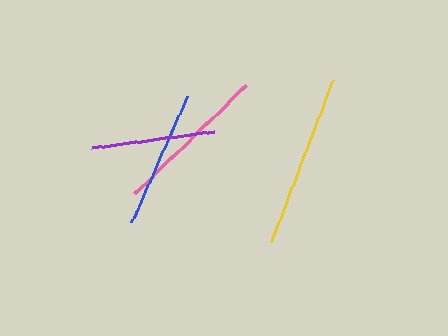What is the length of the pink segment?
The pink segment is approximately 156 pixels long.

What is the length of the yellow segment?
The yellow segment is approximately 173 pixels long.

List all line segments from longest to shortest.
From longest to shortest: yellow, pink, blue, purple.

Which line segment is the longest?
The yellow line is the longest at approximately 173 pixels.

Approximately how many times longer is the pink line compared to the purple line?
The pink line is approximately 1.3 times the length of the purple line.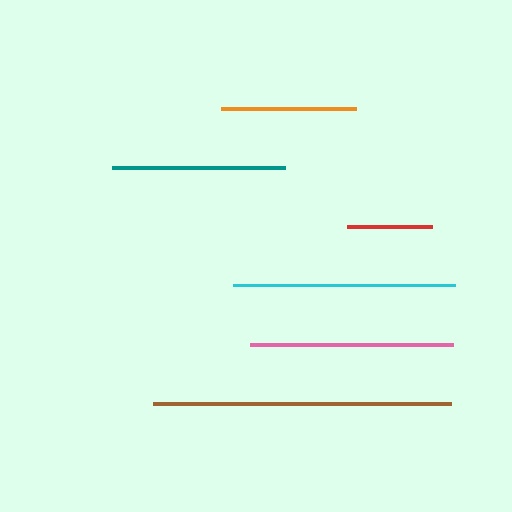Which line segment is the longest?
The brown line is the longest at approximately 298 pixels.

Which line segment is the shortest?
The red line is the shortest at approximately 85 pixels.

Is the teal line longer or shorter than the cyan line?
The cyan line is longer than the teal line.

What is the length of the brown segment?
The brown segment is approximately 298 pixels long.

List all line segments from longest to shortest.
From longest to shortest: brown, cyan, pink, teal, orange, red.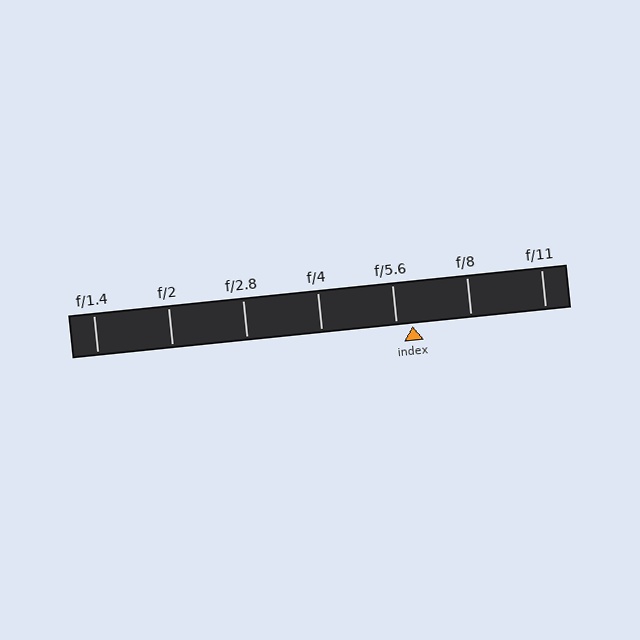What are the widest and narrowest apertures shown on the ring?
The widest aperture shown is f/1.4 and the narrowest is f/11.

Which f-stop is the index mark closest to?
The index mark is closest to f/5.6.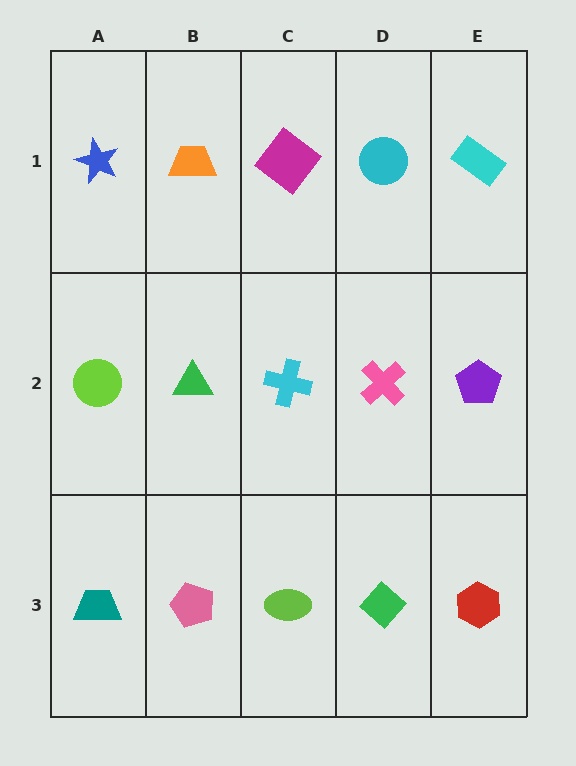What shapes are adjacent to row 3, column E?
A purple pentagon (row 2, column E), a green diamond (row 3, column D).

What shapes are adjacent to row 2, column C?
A magenta diamond (row 1, column C), a lime ellipse (row 3, column C), a green triangle (row 2, column B), a pink cross (row 2, column D).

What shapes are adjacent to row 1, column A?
A lime circle (row 2, column A), an orange trapezoid (row 1, column B).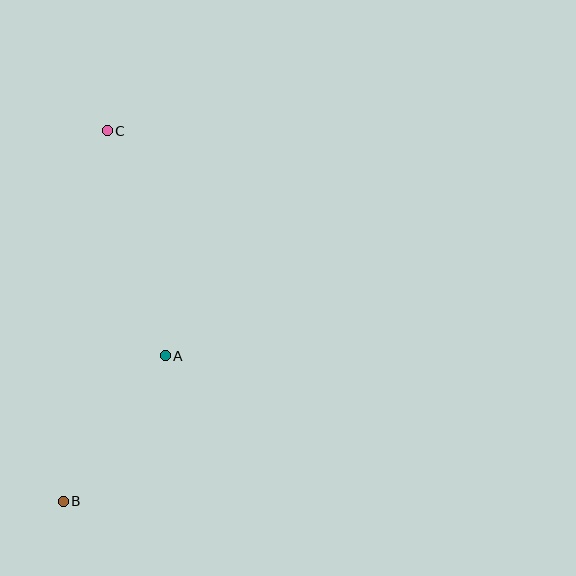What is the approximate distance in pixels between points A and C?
The distance between A and C is approximately 233 pixels.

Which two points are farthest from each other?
Points B and C are farthest from each other.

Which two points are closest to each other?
Points A and B are closest to each other.